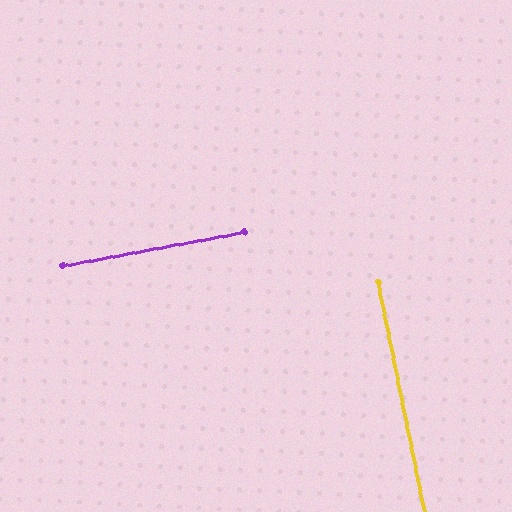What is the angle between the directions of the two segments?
Approximately 89 degrees.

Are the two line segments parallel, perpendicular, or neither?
Perpendicular — they meet at approximately 89°.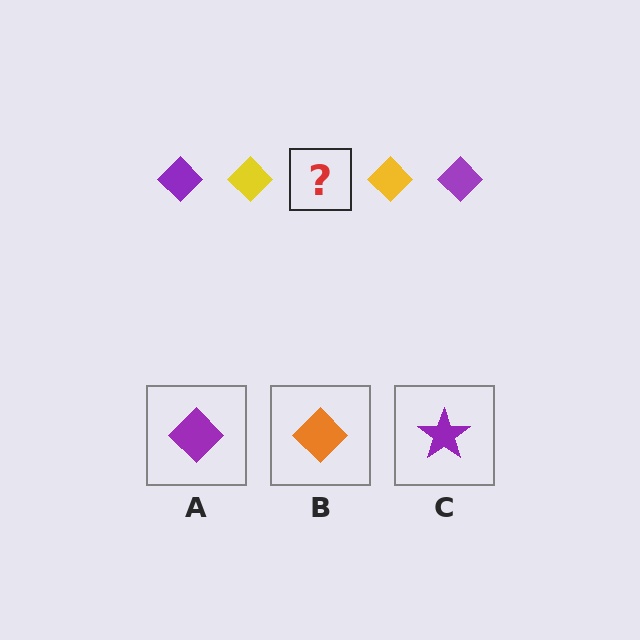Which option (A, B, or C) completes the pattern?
A.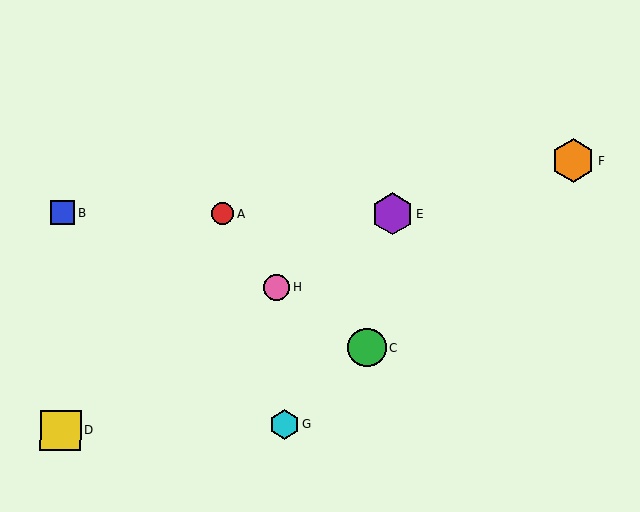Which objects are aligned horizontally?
Objects A, B, E are aligned horizontally.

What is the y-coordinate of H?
Object H is at y≈287.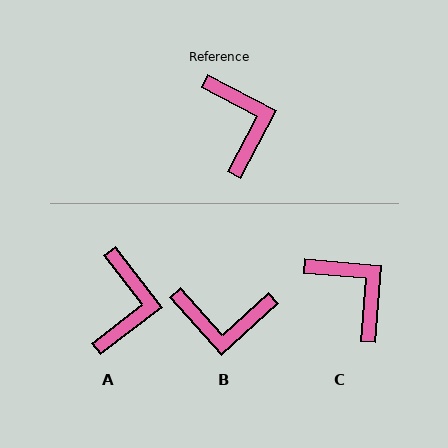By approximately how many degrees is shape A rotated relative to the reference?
Approximately 25 degrees clockwise.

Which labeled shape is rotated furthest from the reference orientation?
B, about 110 degrees away.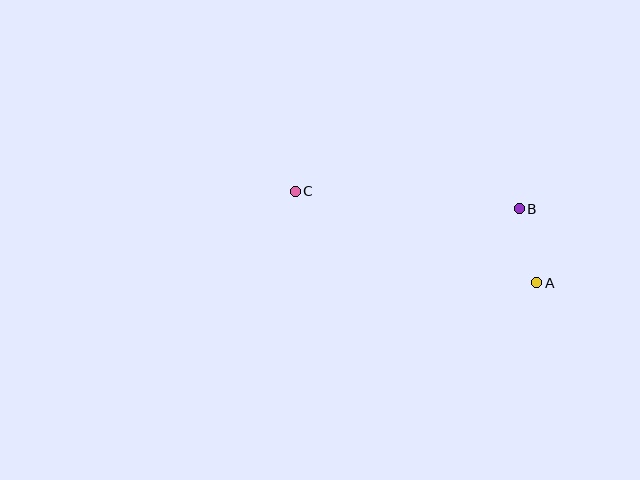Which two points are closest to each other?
Points A and B are closest to each other.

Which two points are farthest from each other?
Points A and C are farthest from each other.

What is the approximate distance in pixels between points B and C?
The distance between B and C is approximately 225 pixels.